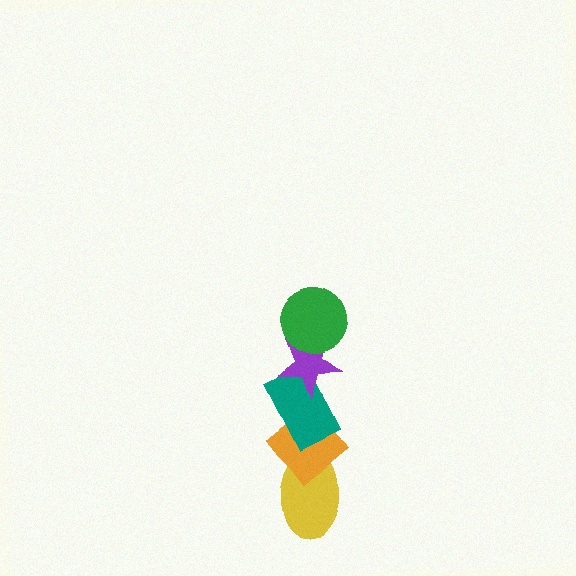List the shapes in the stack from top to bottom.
From top to bottom: the green circle, the purple star, the teal rectangle, the orange diamond, the yellow ellipse.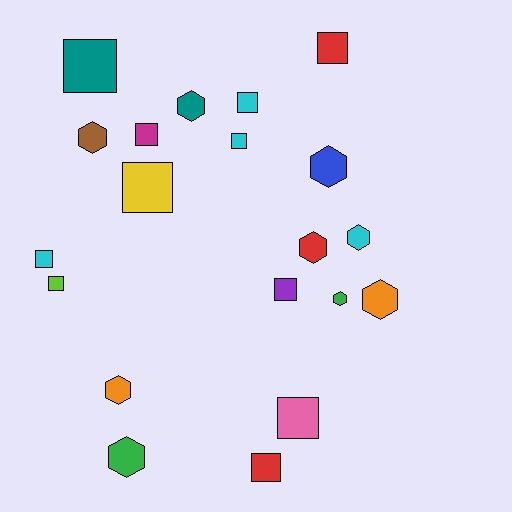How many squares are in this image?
There are 11 squares.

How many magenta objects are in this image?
There is 1 magenta object.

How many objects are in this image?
There are 20 objects.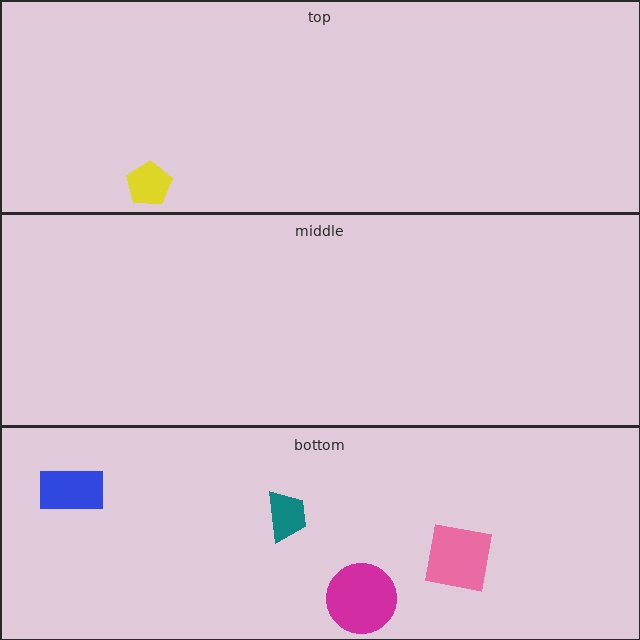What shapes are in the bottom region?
The magenta circle, the teal trapezoid, the pink square, the blue rectangle.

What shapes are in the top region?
The yellow pentagon.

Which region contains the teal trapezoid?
The bottom region.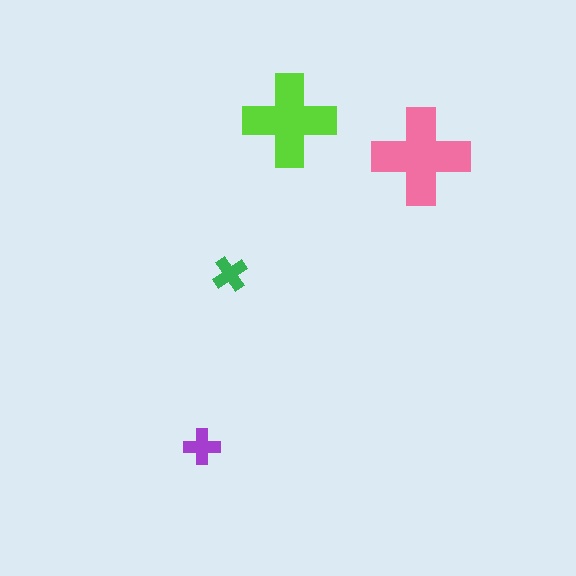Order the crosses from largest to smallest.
the pink one, the lime one, the purple one, the green one.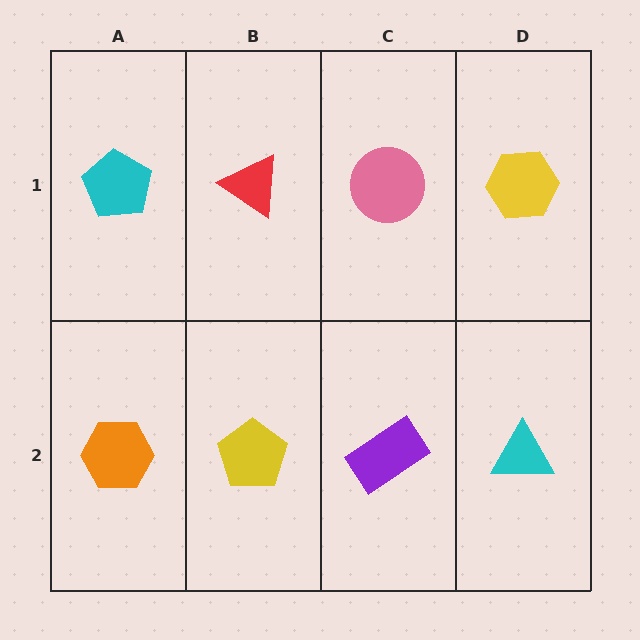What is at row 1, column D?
A yellow hexagon.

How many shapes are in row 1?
4 shapes.